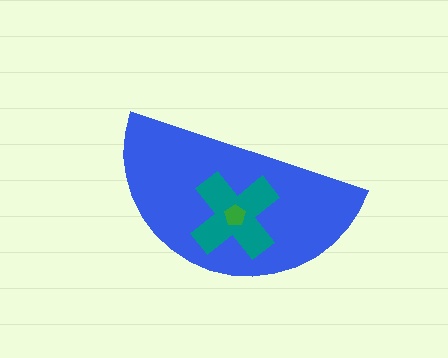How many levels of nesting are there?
3.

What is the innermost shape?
The green pentagon.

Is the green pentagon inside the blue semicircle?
Yes.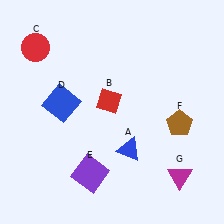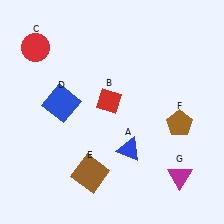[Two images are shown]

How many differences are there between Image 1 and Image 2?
There is 1 difference between the two images.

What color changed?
The square (E) changed from purple in Image 1 to brown in Image 2.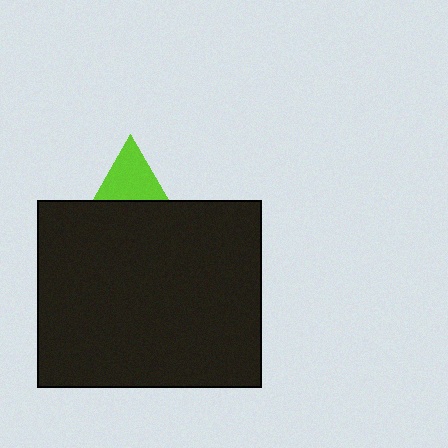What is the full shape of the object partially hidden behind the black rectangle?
The partially hidden object is a lime triangle.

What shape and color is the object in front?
The object in front is a black rectangle.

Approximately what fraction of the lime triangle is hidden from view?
Roughly 58% of the lime triangle is hidden behind the black rectangle.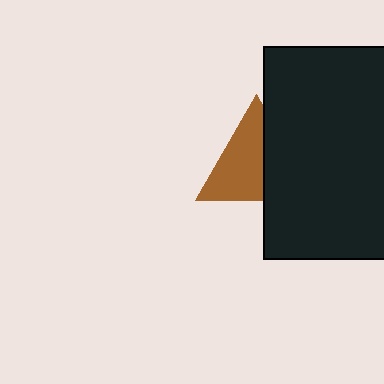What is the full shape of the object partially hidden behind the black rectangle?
The partially hidden object is a brown triangle.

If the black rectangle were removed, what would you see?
You would see the complete brown triangle.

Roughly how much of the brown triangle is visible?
About half of it is visible (roughly 61%).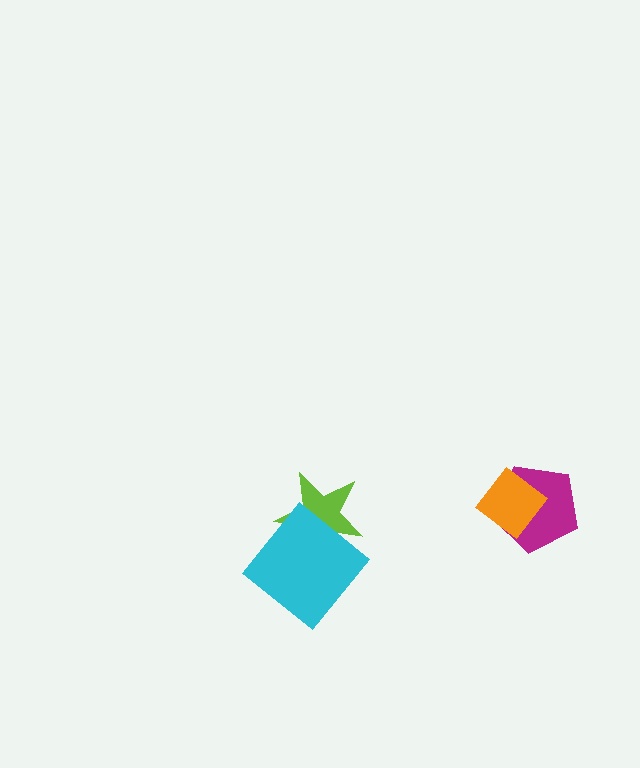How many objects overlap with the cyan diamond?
1 object overlaps with the cyan diamond.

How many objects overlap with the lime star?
1 object overlaps with the lime star.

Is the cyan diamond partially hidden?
No, no other shape covers it.